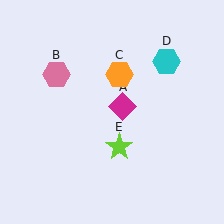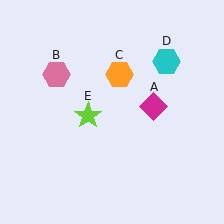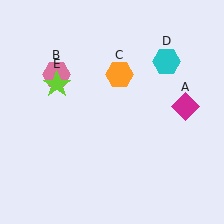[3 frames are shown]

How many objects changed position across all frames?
2 objects changed position: magenta diamond (object A), lime star (object E).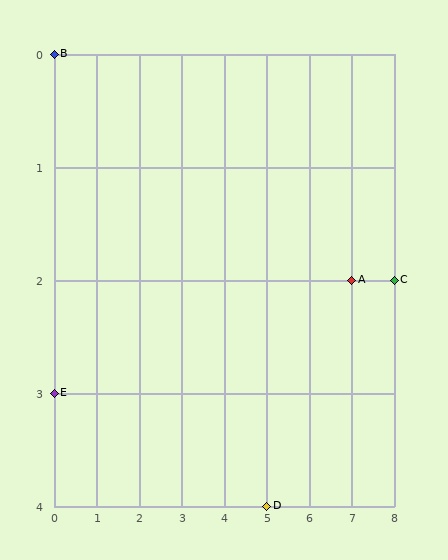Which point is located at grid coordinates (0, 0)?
Point B is at (0, 0).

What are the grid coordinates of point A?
Point A is at grid coordinates (7, 2).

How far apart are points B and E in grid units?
Points B and E are 3 rows apart.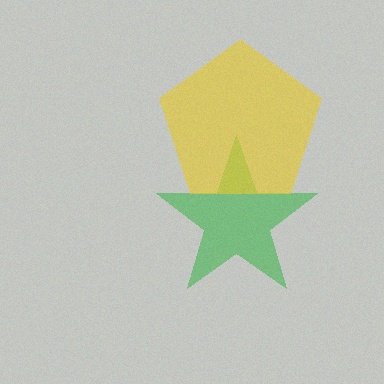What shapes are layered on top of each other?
The layered shapes are: a green star, a yellow pentagon.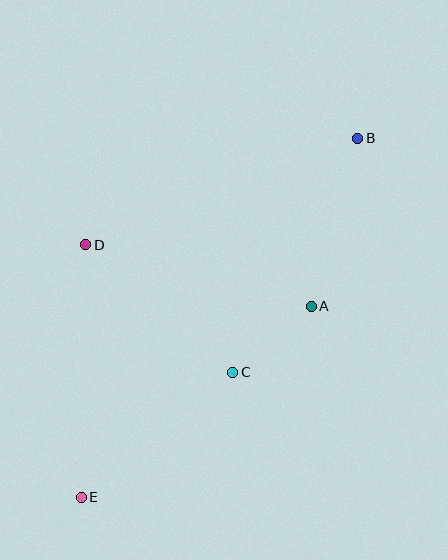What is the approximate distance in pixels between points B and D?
The distance between B and D is approximately 292 pixels.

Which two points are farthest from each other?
Points B and E are farthest from each other.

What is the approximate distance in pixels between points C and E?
The distance between C and E is approximately 196 pixels.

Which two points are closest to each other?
Points A and C are closest to each other.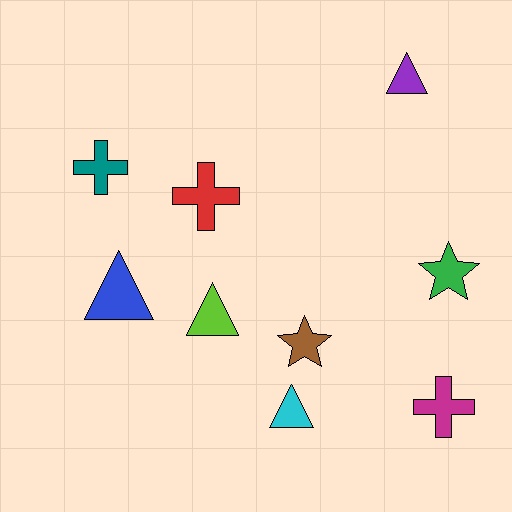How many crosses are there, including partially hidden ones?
There are 3 crosses.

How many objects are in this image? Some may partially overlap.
There are 9 objects.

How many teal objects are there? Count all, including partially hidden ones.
There is 1 teal object.